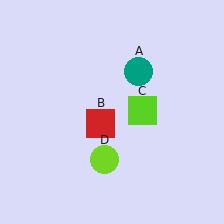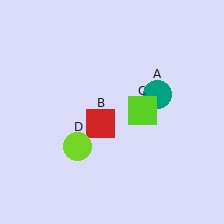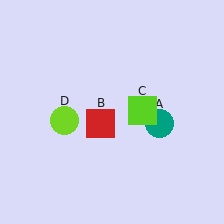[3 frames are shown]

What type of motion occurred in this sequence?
The teal circle (object A), lime circle (object D) rotated clockwise around the center of the scene.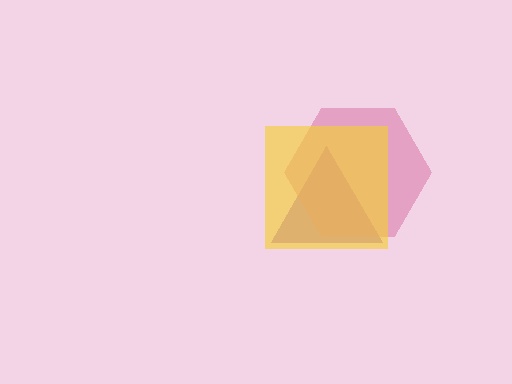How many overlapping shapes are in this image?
There are 3 overlapping shapes in the image.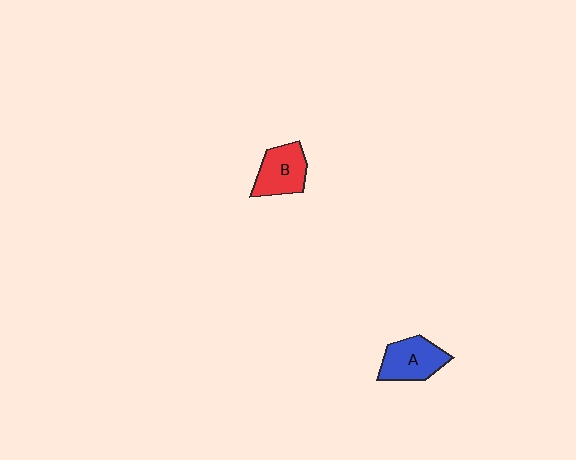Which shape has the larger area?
Shape A (blue).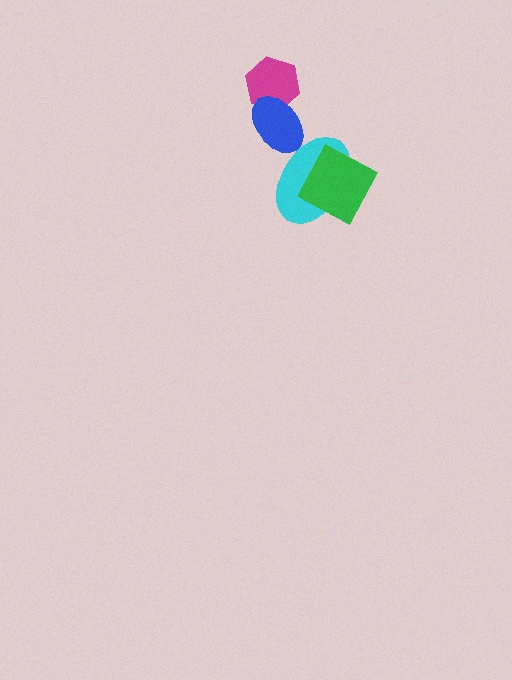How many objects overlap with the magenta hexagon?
1 object overlaps with the magenta hexagon.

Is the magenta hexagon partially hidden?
Yes, it is partially covered by another shape.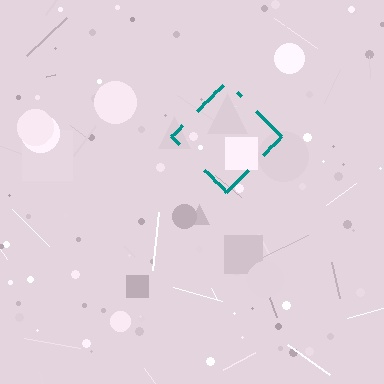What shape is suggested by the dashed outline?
The dashed outline suggests a diamond.